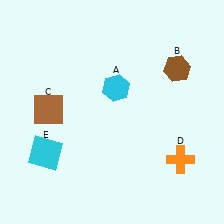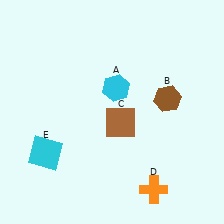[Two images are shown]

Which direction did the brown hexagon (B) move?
The brown hexagon (B) moved down.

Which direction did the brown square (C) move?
The brown square (C) moved right.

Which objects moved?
The objects that moved are: the brown hexagon (B), the brown square (C), the orange cross (D).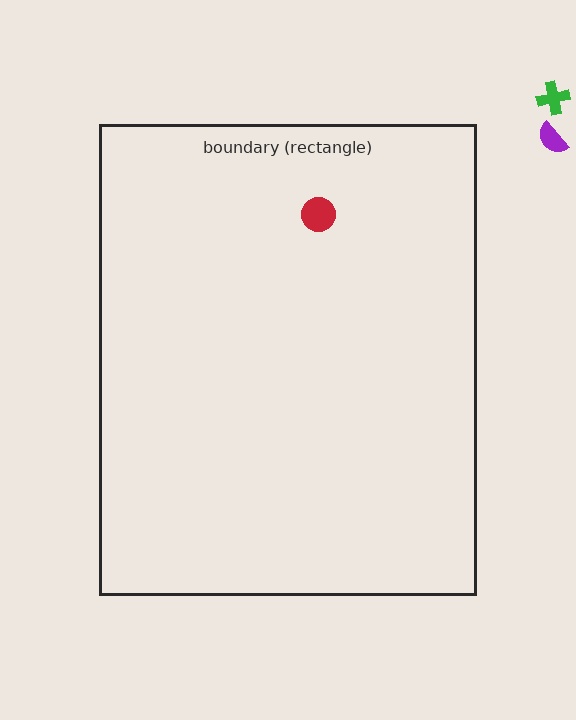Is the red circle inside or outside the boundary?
Inside.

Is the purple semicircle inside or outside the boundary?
Outside.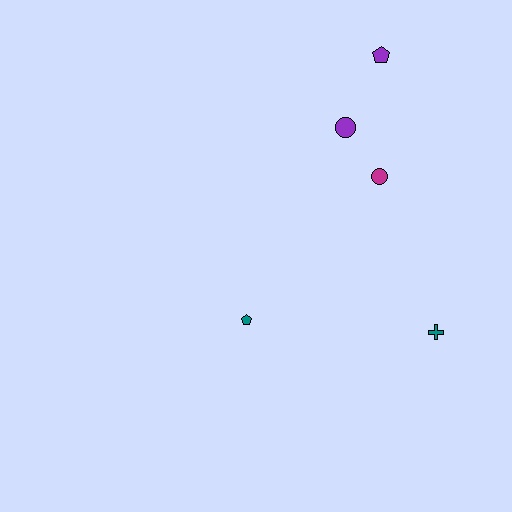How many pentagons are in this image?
There are 2 pentagons.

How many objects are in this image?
There are 5 objects.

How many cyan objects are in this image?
There are no cyan objects.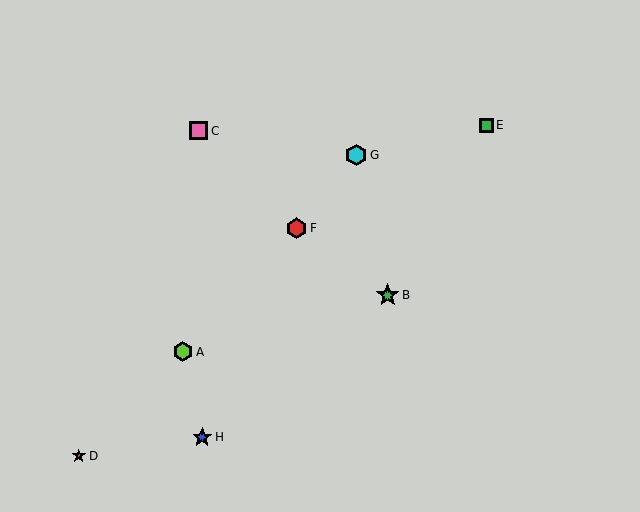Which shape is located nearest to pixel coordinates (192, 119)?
The pink square (labeled C) at (199, 131) is nearest to that location.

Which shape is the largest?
The green star (labeled B) is the largest.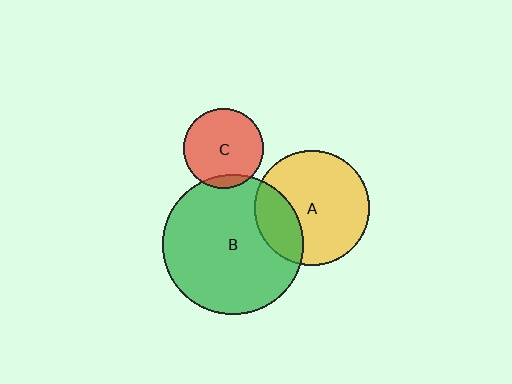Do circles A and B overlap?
Yes.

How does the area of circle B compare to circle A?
Approximately 1.5 times.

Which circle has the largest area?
Circle B (green).